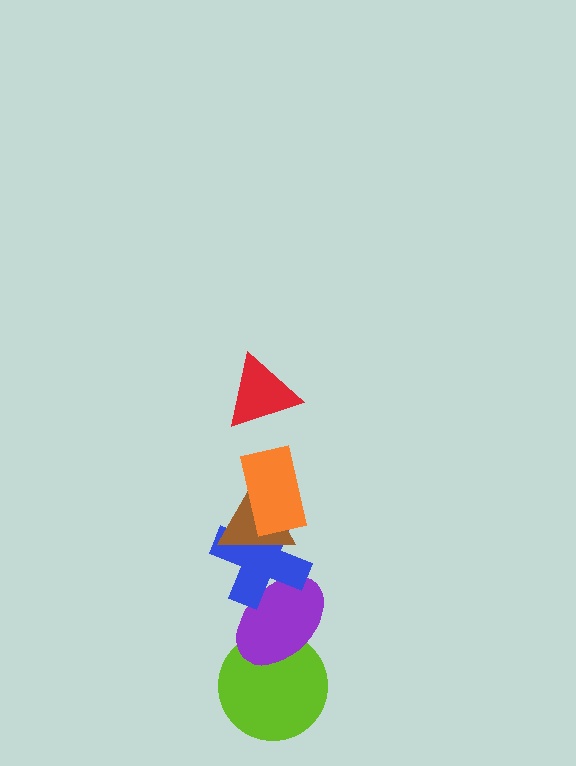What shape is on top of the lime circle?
The purple ellipse is on top of the lime circle.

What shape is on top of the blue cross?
The brown triangle is on top of the blue cross.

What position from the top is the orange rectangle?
The orange rectangle is 2nd from the top.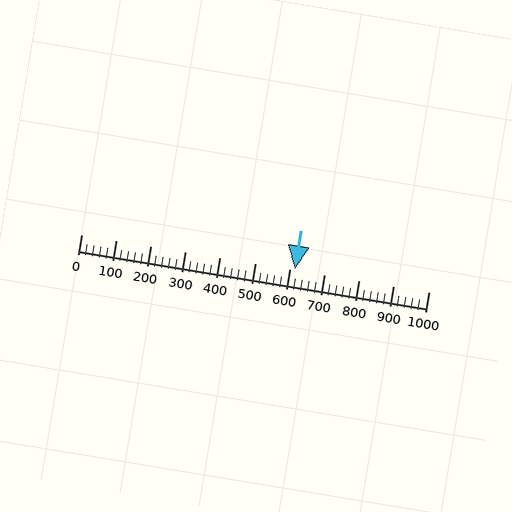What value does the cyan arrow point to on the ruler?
The cyan arrow points to approximately 615.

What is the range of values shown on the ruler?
The ruler shows values from 0 to 1000.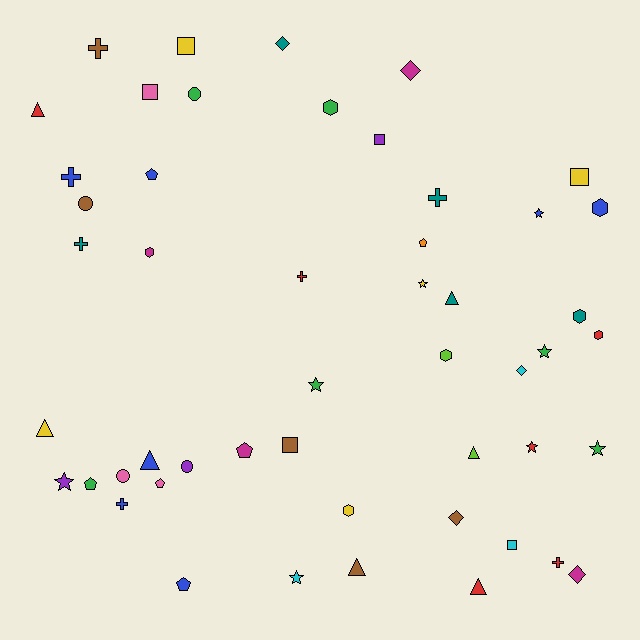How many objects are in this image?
There are 50 objects.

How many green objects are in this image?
There are 6 green objects.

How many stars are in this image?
There are 8 stars.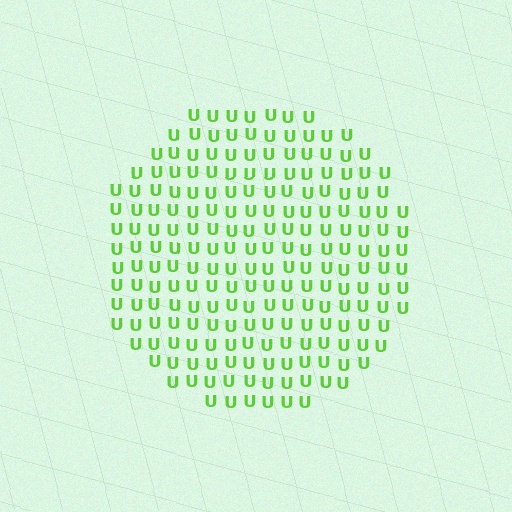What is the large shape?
The large shape is a circle.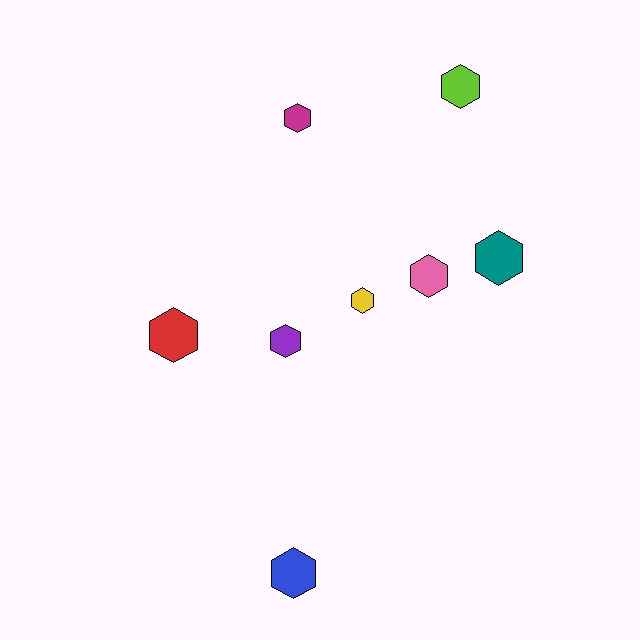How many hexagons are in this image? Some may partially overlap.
There are 8 hexagons.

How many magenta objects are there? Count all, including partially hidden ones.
There is 1 magenta object.